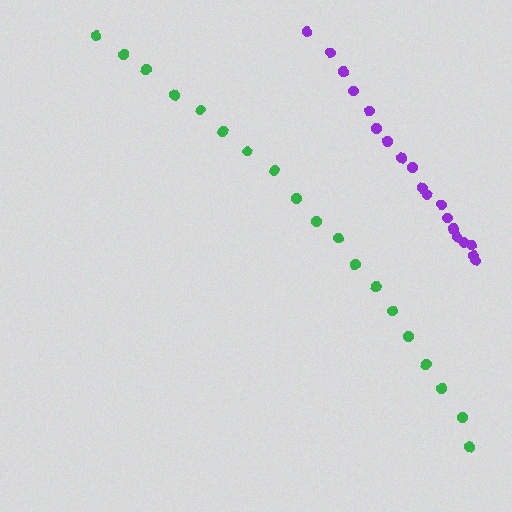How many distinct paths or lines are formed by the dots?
There are 2 distinct paths.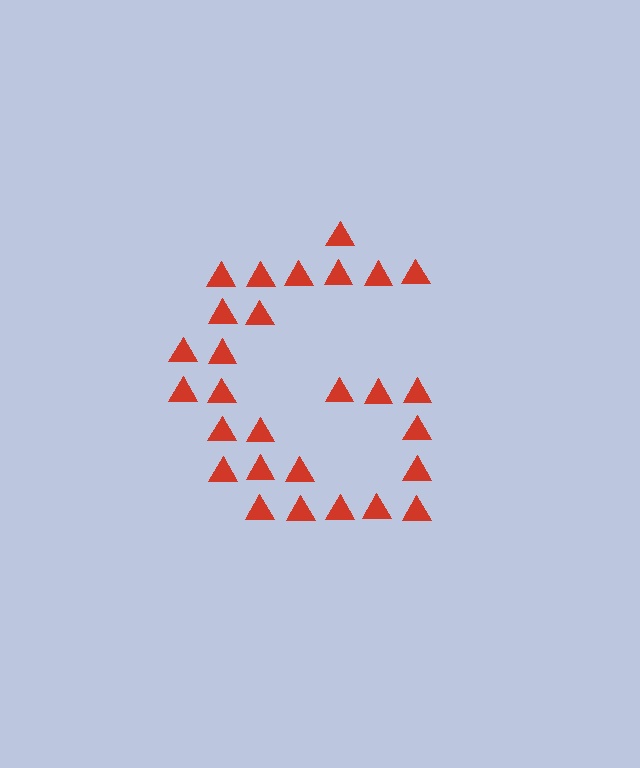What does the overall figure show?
The overall figure shows the letter G.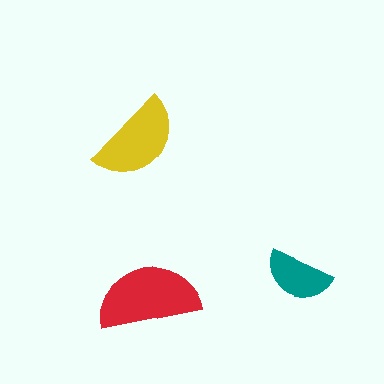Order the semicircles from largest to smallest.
the red one, the yellow one, the teal one.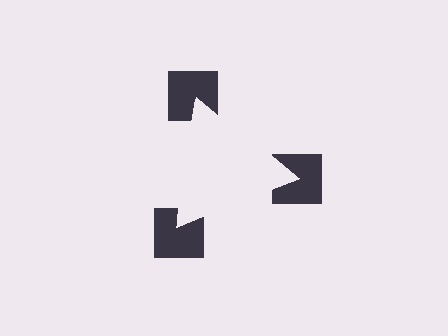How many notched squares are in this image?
There are 3 — one at each vertex of the illusory triangle.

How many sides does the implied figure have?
3 sides.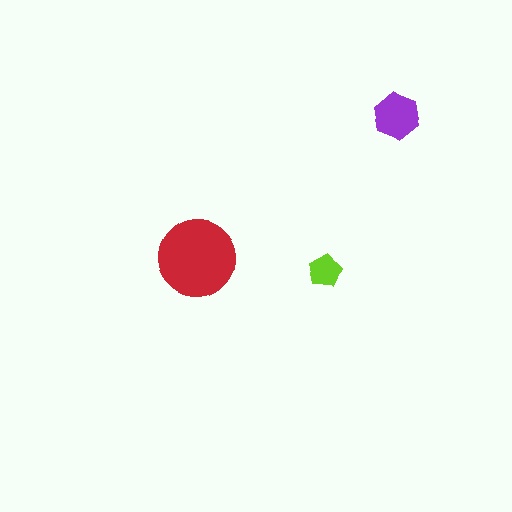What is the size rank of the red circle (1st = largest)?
1st.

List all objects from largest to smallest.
The red circle, the purple hexagon, the lime pentagon.